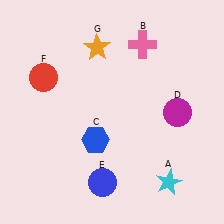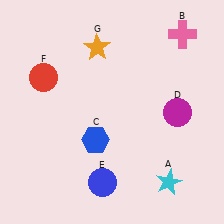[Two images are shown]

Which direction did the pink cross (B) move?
The pink cross (B) moved right.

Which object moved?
The pink cross (B) moved right.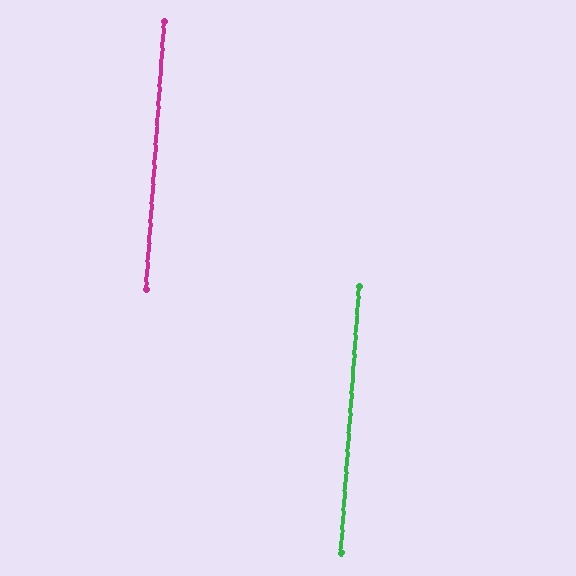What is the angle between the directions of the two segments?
Approximately 0 degrees.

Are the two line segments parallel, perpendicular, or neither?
Parallel — their directions differ by only 0.2°.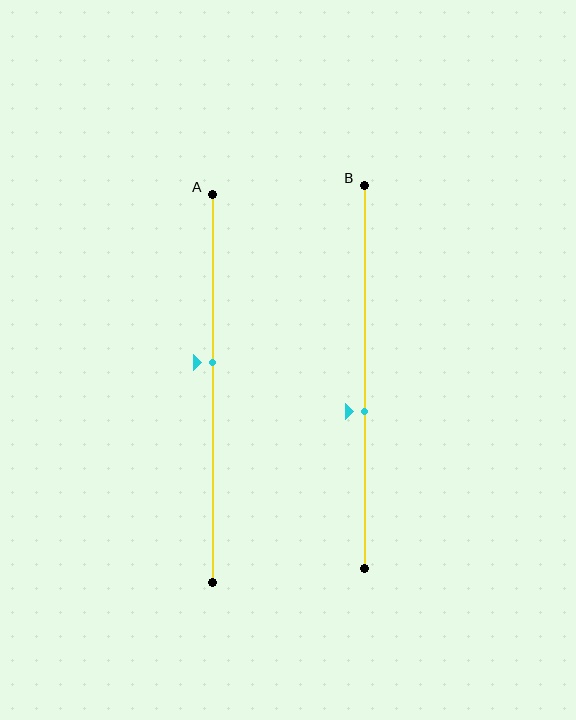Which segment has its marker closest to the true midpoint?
Segment A has its marker closest to the true midpoint.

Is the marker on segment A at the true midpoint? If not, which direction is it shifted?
No, the marker on segment A is shifted upward by about 7% of the segment length.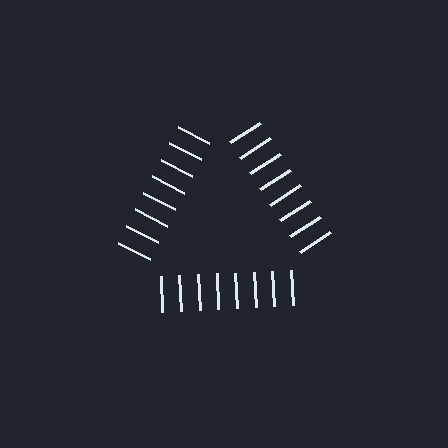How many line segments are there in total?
24 — 8 along each of the 3 edges.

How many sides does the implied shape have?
3 sides — the line-ends trace a triangle.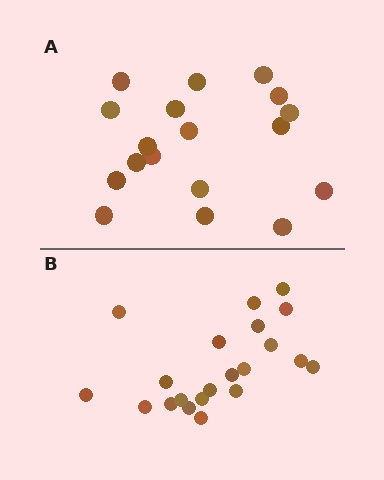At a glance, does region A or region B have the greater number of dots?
Region B (the bottom region) has more dots.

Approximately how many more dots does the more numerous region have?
Region B has just a few more — roughly 2 or 3 more dots than region A.